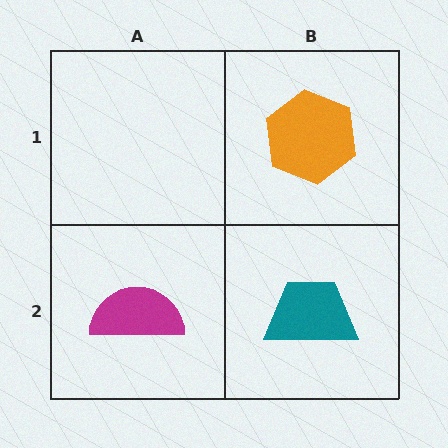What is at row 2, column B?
A teal trapezoid.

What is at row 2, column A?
A magenta semicircle.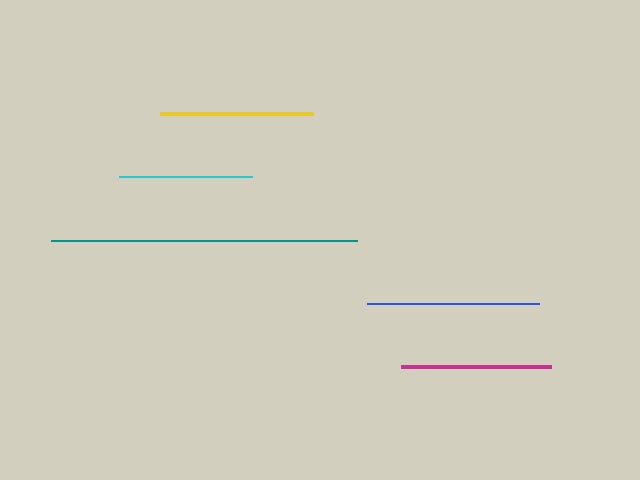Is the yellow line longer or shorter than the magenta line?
The yellow line is longer than the magenta line.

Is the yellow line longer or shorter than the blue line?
The blue line is longer than the yellow line.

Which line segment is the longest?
The teal line is the longest at approximately 306 pixels.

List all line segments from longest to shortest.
From longest to shortest: teal, blue, yellow, magenta, cyan.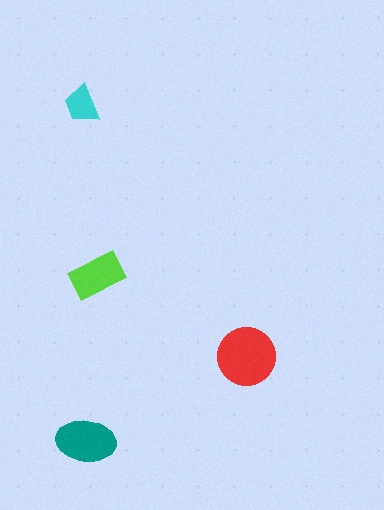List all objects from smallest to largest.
The cyan trapezoid, the lime rectangle, the teal ellipse, the red circle.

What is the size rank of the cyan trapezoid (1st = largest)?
4th.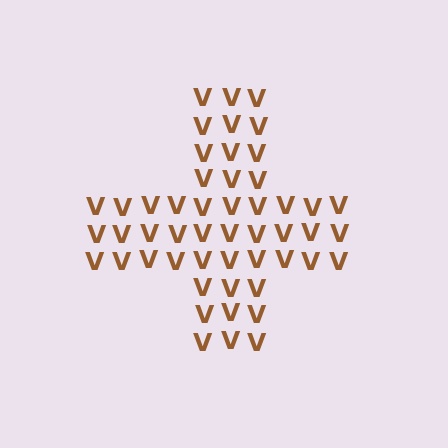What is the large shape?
The large shape is a cross.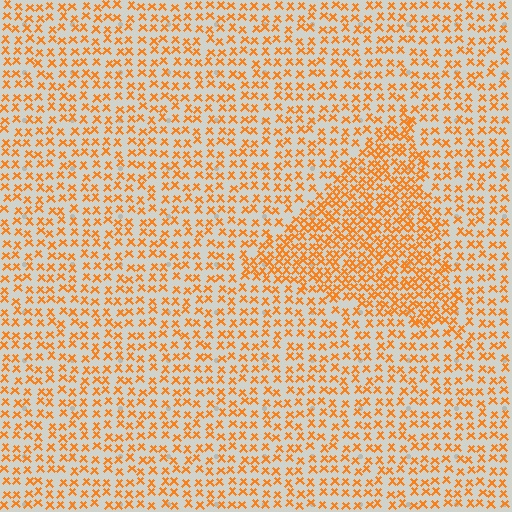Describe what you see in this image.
The image contains small orange elements arranged at two different densities. A triangle-shaped region is visible where the elements are more densely packed than the surrounding area.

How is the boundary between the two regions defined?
The boundary is defined by a change in element density (approximately 1.9x ratio). All elements are the same color, size, and shape.